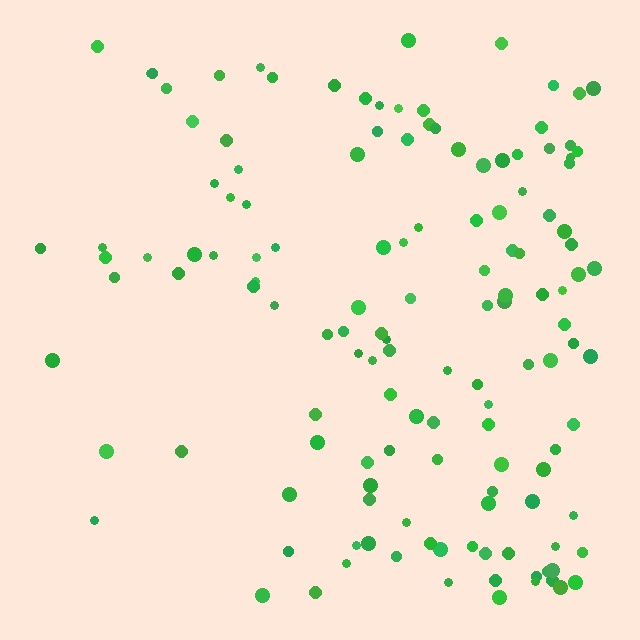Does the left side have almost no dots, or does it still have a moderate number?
Still a moderate number, just noticeably fewer than the right.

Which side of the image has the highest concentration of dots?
The right.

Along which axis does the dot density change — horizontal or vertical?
Horizontal.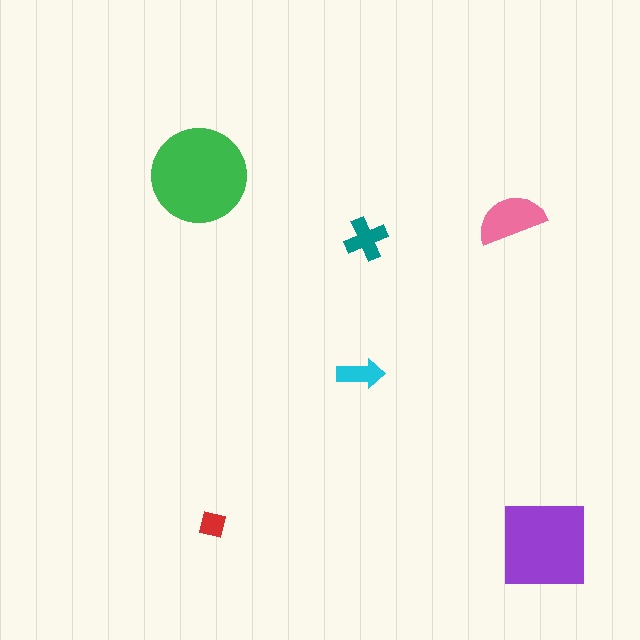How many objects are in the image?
There are 6 objects in the image.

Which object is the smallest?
The red square.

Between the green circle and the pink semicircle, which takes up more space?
The green circle.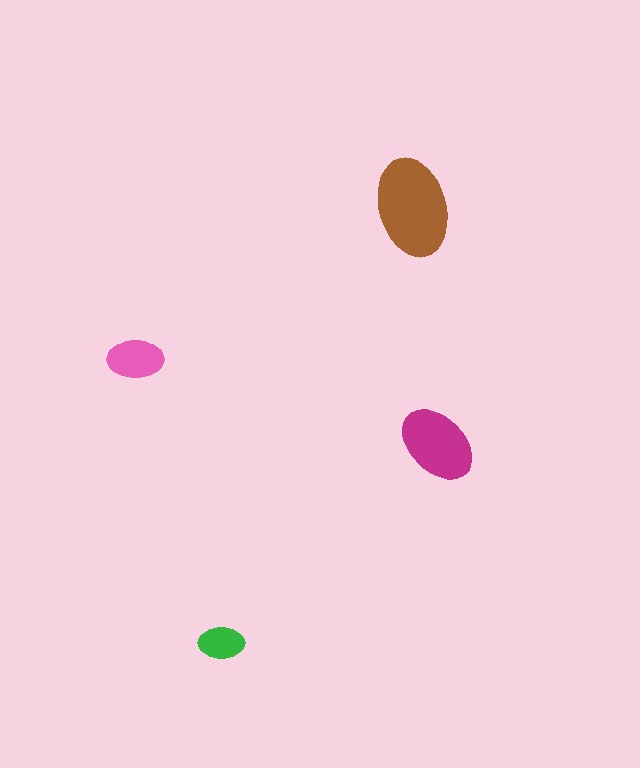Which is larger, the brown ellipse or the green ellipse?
The brown one.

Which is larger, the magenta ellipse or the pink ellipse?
The magenta one.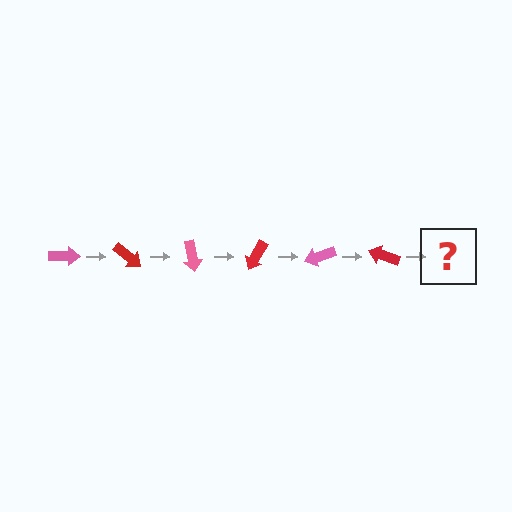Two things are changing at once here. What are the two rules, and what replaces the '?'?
The two rules are that it rotates 40 degrees each step and the color cycles through pink and red. The '?' should be a pink arrow, rotated 240 degrees from the start.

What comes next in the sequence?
The next element should be a pink arrow, rotated 240 degrees from the start.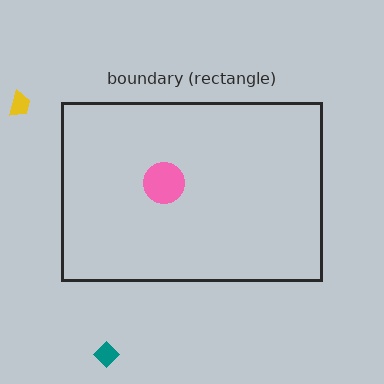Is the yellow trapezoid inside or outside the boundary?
Outside.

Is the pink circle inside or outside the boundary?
Inside.